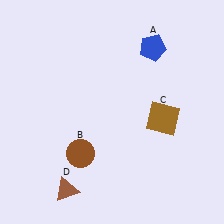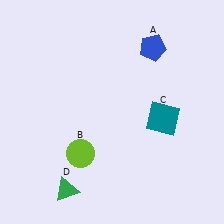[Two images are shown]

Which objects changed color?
B changed from brown to lime. C changed from brown to teal. D changed from brown to green.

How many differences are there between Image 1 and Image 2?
There are 3 differences between the two images.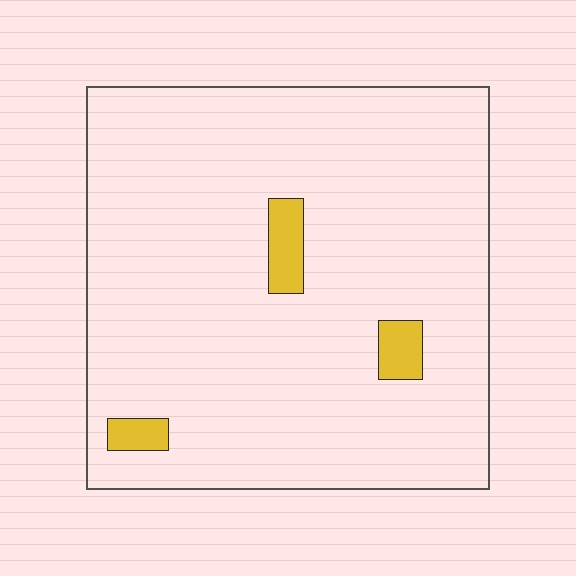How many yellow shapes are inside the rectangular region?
3.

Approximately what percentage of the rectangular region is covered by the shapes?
Approximately 5%.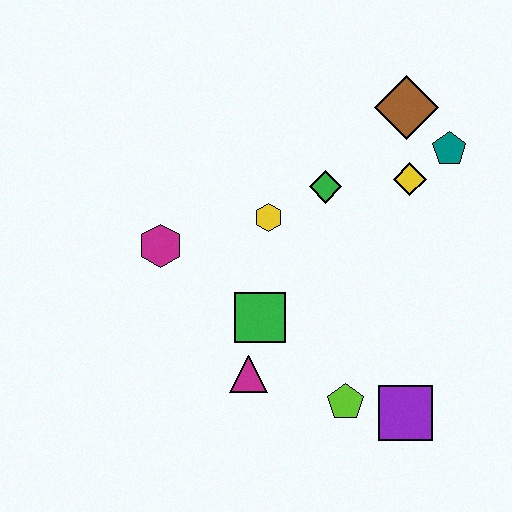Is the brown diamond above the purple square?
Yes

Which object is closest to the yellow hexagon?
The green diamond is closest to the yellow hexagon.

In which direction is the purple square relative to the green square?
The purple square is to the right of the green square.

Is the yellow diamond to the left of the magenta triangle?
No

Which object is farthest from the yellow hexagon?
The purple square is farthest from the yellow hexagon.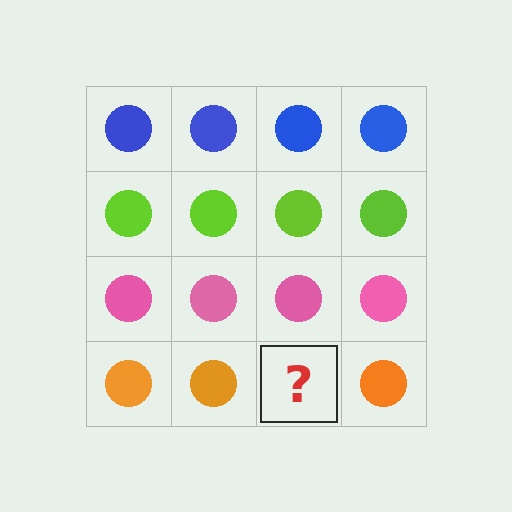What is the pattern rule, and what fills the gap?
The rule is that each row has a consistent color. The gap should be filled with an orange circle.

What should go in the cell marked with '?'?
The missing cell should contain an orange circle.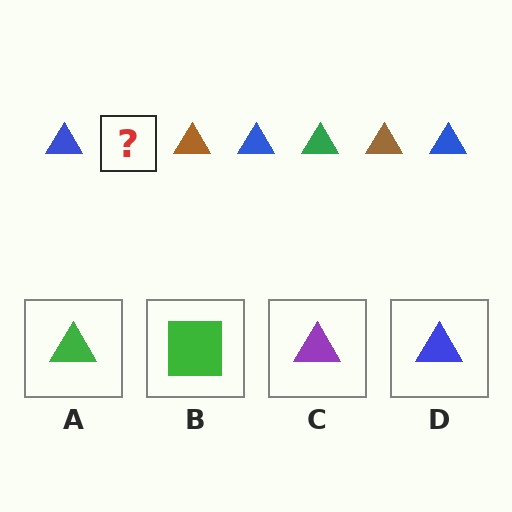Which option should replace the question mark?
Option A.